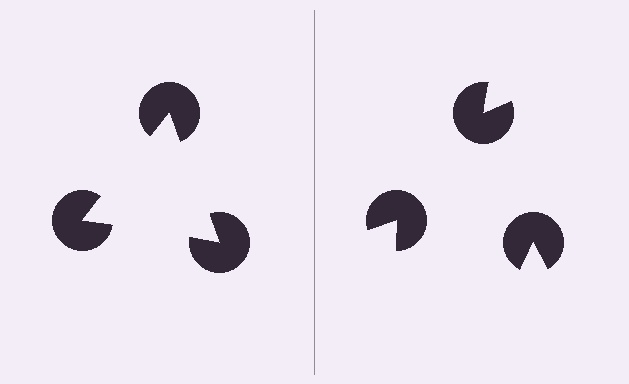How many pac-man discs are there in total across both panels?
6 — 3 on each side.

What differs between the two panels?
The pac-man discs are positioned identically on both sides; only the wedge orientations differ. On the left they align to a triangle; on the right they are misaligned.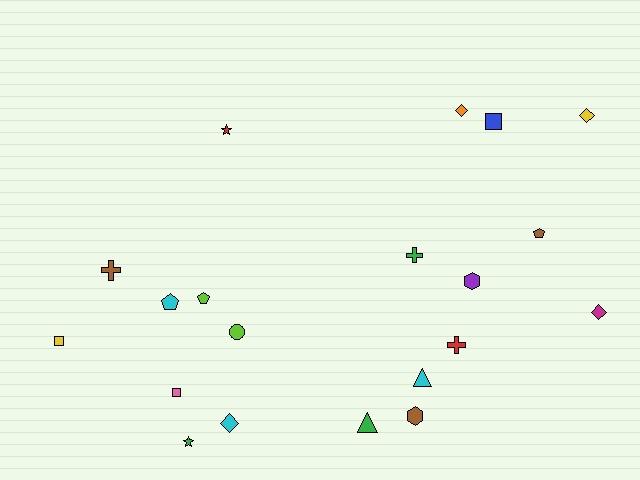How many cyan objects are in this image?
There are 3 cyan objects.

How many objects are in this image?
There are 20 objects.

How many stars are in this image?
There are 2 stars.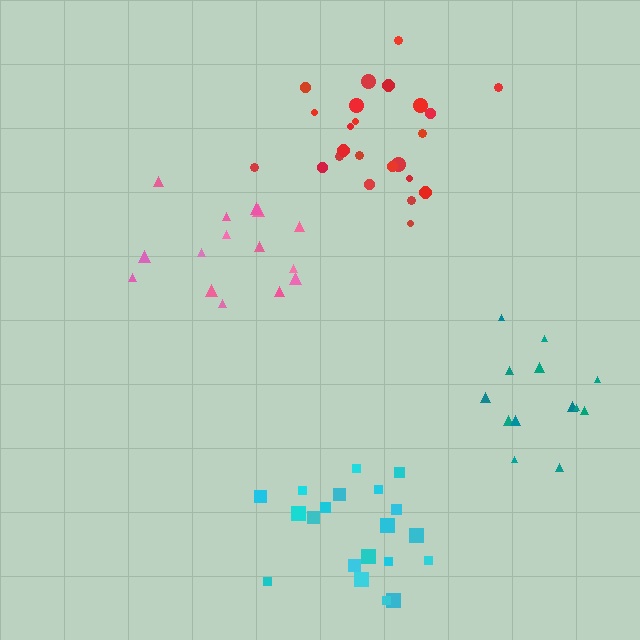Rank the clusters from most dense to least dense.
red, cyan, teal, pink.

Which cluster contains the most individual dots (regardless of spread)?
Red (24).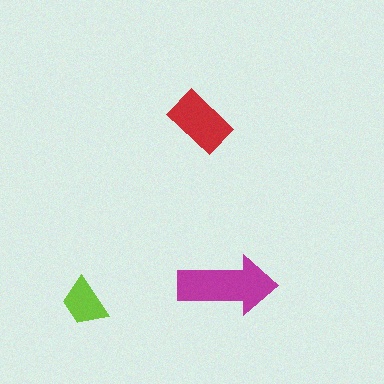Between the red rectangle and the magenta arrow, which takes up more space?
The magenta arrow.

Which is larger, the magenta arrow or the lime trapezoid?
The magenta arrow.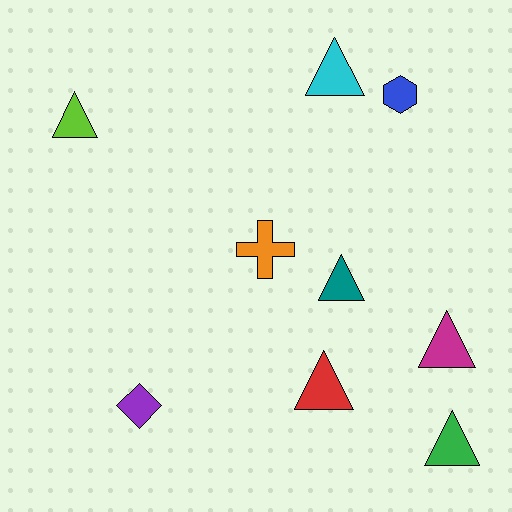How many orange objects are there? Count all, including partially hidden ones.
There is 1 orange object.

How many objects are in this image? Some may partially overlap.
There are 9 objects.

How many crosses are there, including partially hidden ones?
There is 1 cross.